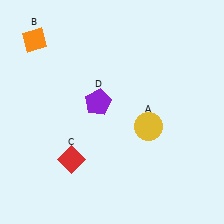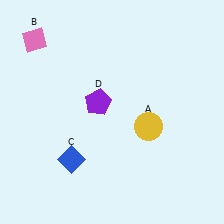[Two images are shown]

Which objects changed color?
B changed from orange to pink. C changed from red to blue.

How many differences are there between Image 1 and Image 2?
There are 2 differences between the two images.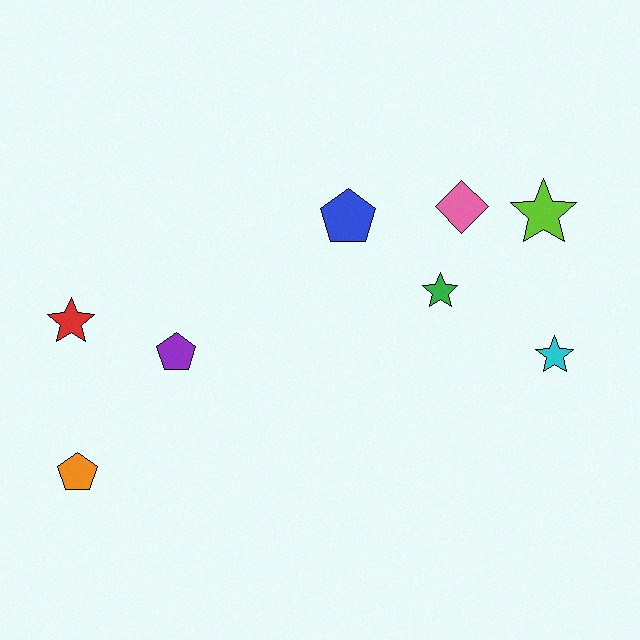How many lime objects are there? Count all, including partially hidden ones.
There is 1 lime object.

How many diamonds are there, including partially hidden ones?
There is 1 diamond.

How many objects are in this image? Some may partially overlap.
There are 8 objects.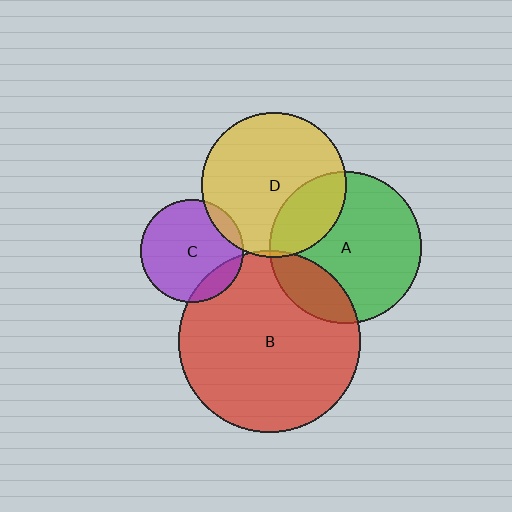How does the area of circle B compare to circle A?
Approximately 1.4 times.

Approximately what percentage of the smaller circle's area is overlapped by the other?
Approximately 25%.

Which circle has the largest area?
Circle B (red).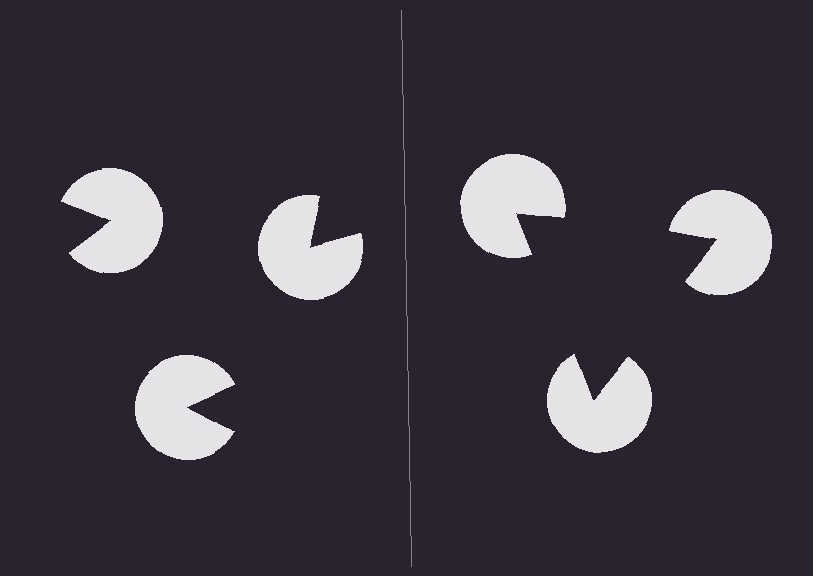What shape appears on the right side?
An illusory triangle.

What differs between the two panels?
The pac-man discs are positioned identically on both sides; only the wedge orientations differ. On the right they align to a triangle; on the left they are misaligned.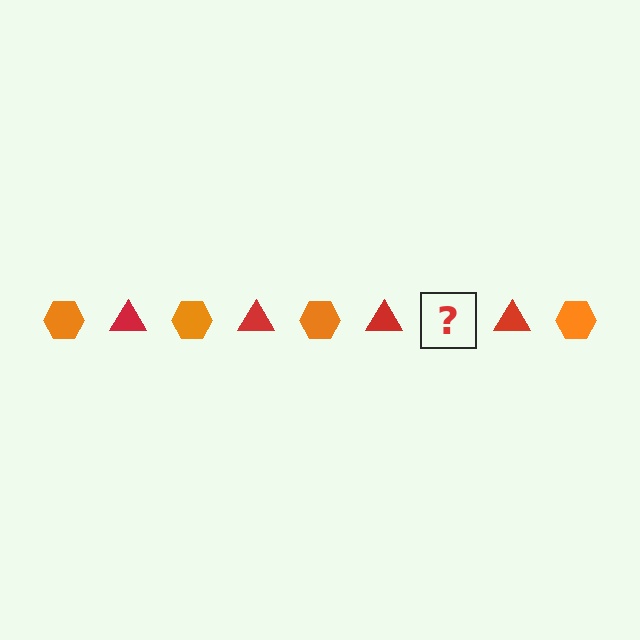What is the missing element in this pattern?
The missing element is an orange hexagon.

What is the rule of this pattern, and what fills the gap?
The rule is that the pattern alternates between orange hexagon and red triangle. The gap should be filled with an orange hexagon.